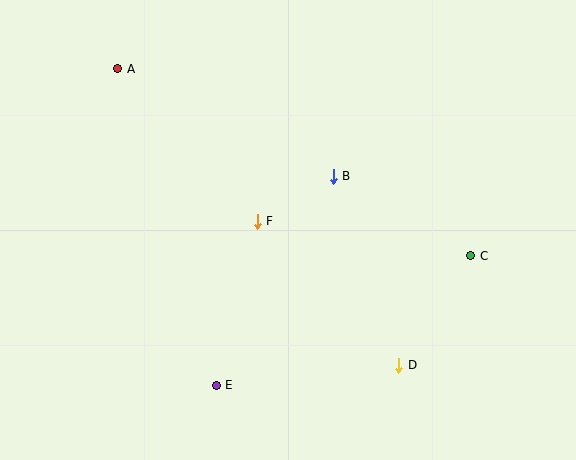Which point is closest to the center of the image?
Point F at (257, 221) is closest to the center.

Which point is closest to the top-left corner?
Point A is closest to the top-left corner.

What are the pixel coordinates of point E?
Point E is at (216, 385).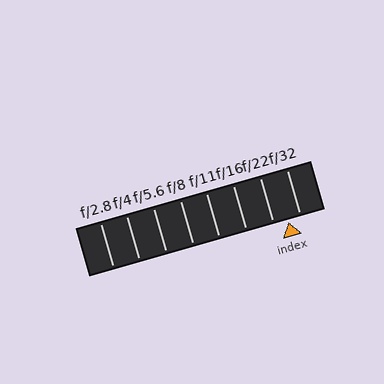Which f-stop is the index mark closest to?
The index mark is closest to f/32.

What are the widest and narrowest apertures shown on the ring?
The widest aperture shown is f/2.8 and the narrowest is f/32.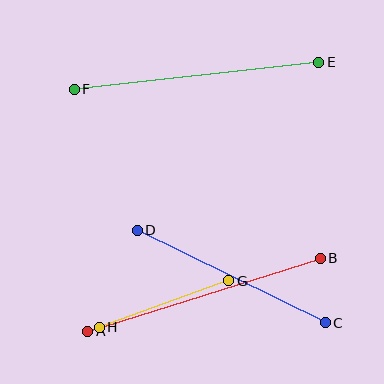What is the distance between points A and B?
The distance is approximately 243 pixels.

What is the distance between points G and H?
The distance is approximately 138 pixels.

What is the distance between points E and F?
The distance is approximately 246 pixels.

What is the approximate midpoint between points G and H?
The midpoint is at approximately (164, 304) pixels.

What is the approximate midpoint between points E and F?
The midpoint is at approximately (197, 76) pixels.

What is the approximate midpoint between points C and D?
The midpoint is at approximately (231, 277) pixels.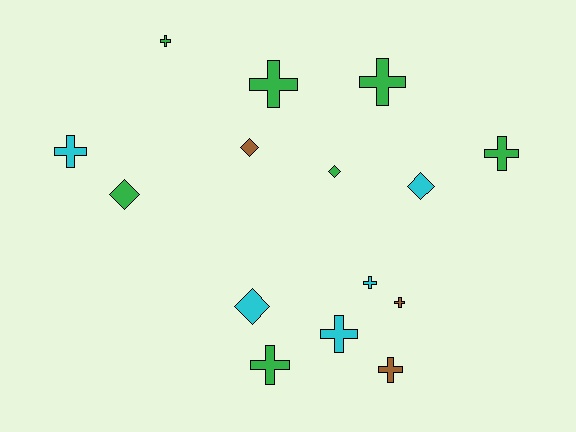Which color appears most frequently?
Green, with 7 objects.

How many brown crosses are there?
There are 2 brown crosses.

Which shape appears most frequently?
Cross, with 10 objects.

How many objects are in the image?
There are 15 objects.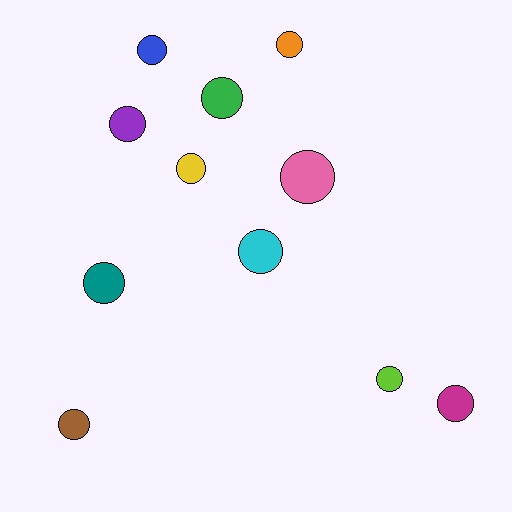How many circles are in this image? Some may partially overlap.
There are 11 circles.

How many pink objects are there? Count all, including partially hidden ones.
There is 1 pink object.